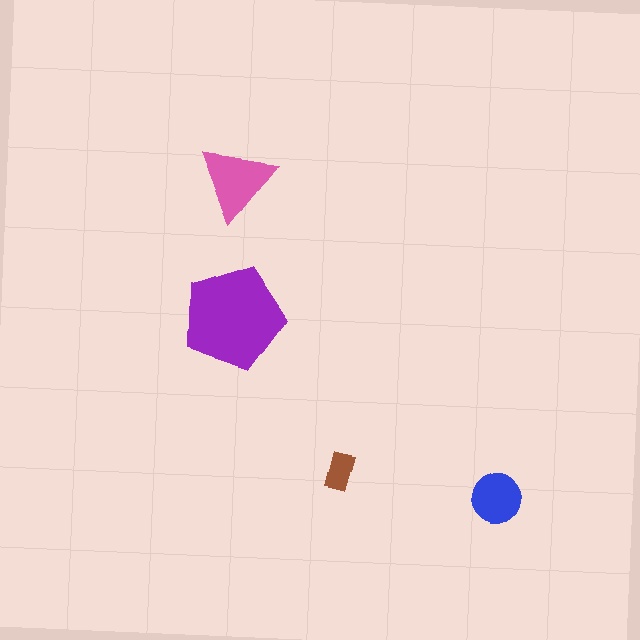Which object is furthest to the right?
The blue circle is rightmost.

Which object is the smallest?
The brown rectangle.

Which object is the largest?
The purple pentagon.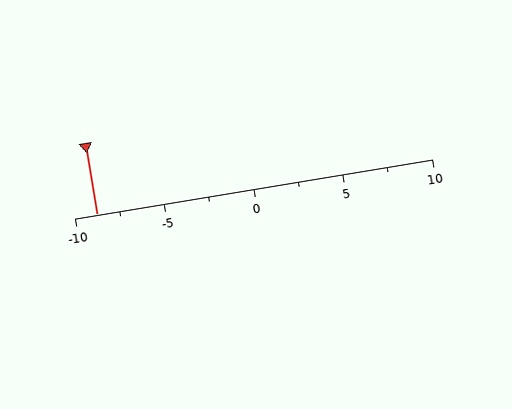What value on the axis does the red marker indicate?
The marker indicates approximately -8.8.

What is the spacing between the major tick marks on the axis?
The major ticks are spaced 5 apart.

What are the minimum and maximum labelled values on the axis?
The axis runs from -10 to 10.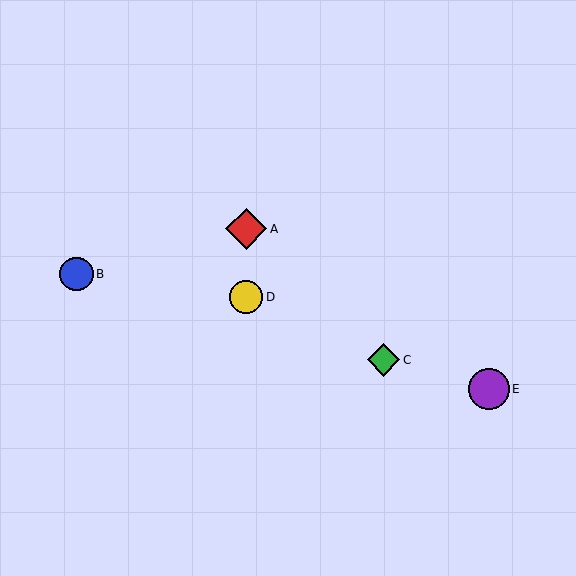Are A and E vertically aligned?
No, A is at x≈246 and E is at x≈489.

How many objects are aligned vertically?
2 objects (A, D) are aligned vertically.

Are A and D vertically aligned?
Yes, both are at x≈246.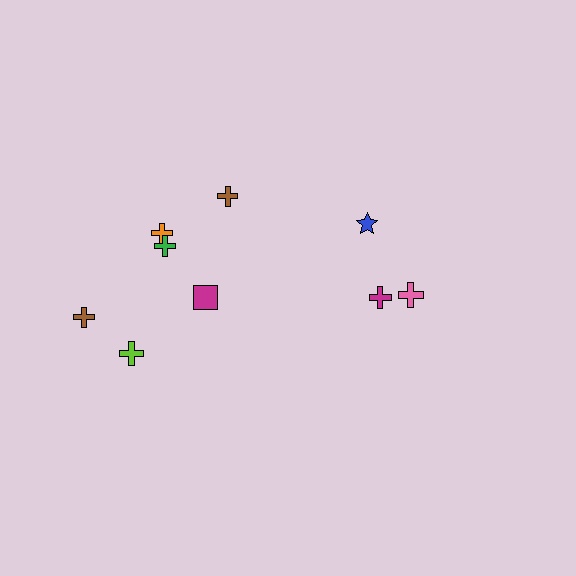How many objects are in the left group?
There are 6 objects.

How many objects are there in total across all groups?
There are 9 objects.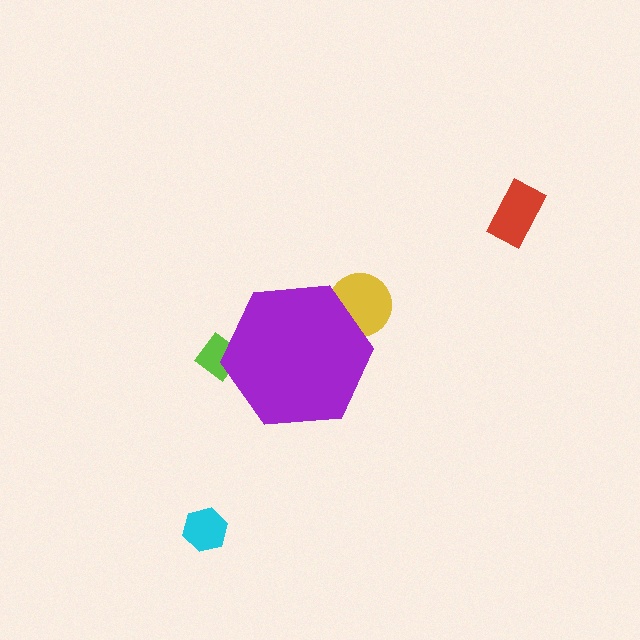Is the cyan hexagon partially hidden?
No, the cyan hexagon is fully visible.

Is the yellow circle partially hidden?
Yes, the yellow circle is partially hidden behind the purple hexagon.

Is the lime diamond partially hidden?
Yes, the lime diamond is partially hidden behind the purple hexagon.